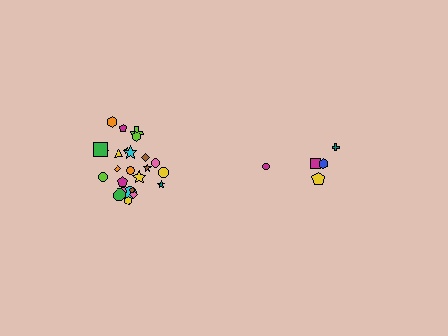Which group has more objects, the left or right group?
The left group.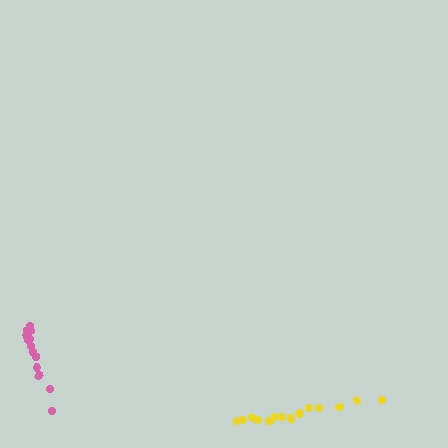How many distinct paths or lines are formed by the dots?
There are 2 distinct paths.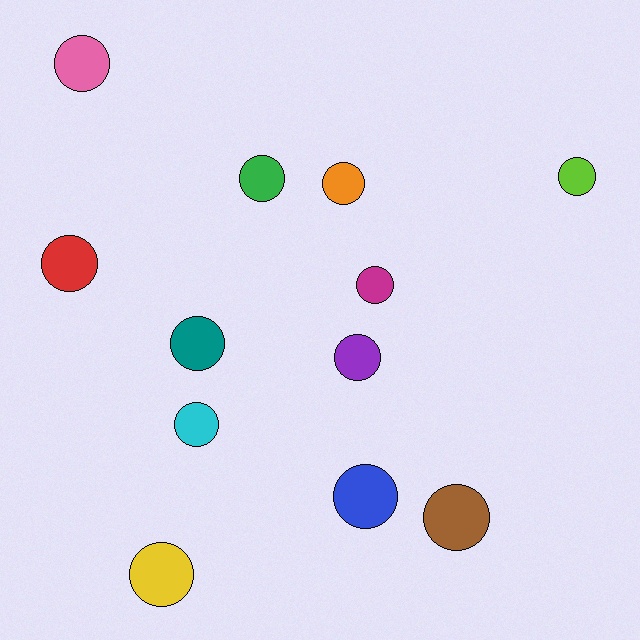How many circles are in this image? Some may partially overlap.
There are 12 circles.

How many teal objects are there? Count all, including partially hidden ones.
There is 1 teal object.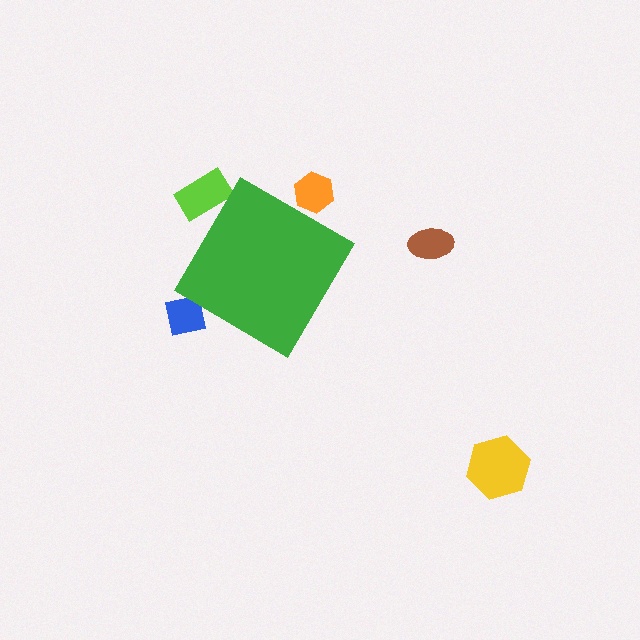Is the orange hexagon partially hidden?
Yes, the orange hexagon is partially hidden behind the green diamond.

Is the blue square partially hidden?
Yes, the blue square is partially hidden behind the green diamond.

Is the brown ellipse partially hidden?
No, the brown ellipse is fully visible.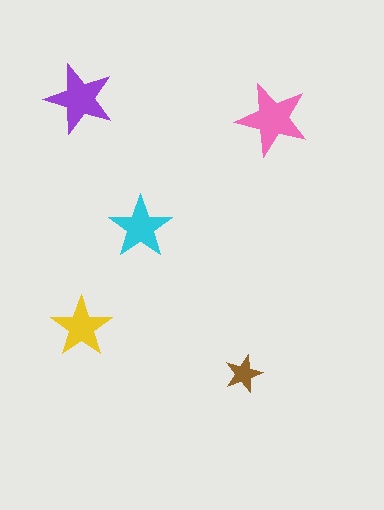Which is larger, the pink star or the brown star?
The pink one.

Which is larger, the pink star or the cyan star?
The pink one.